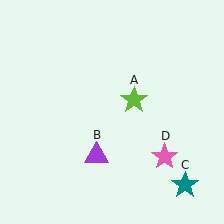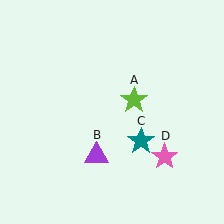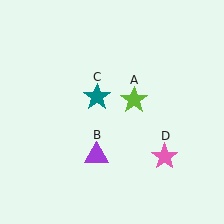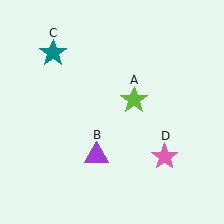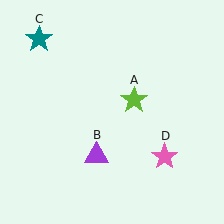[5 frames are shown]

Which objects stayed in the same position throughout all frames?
Lime star (object A) and purple triangle (object B) and pink star (object D) remained stationary.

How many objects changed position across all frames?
1 object changed position: teal star (object C).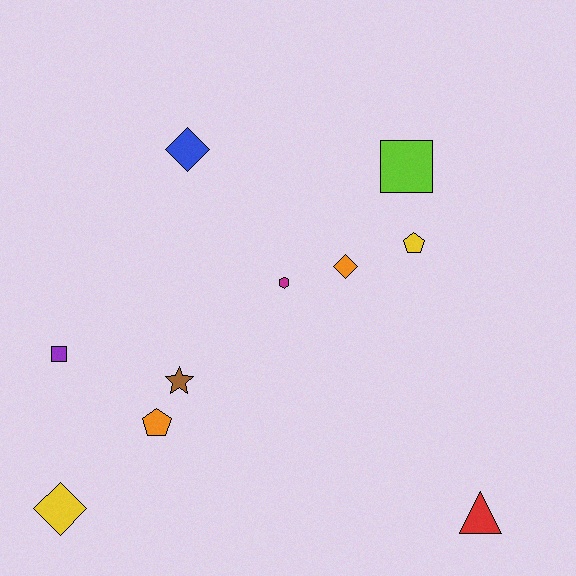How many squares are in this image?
There are 2 squares.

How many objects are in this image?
There are 10 objects.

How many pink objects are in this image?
There are no pink objects.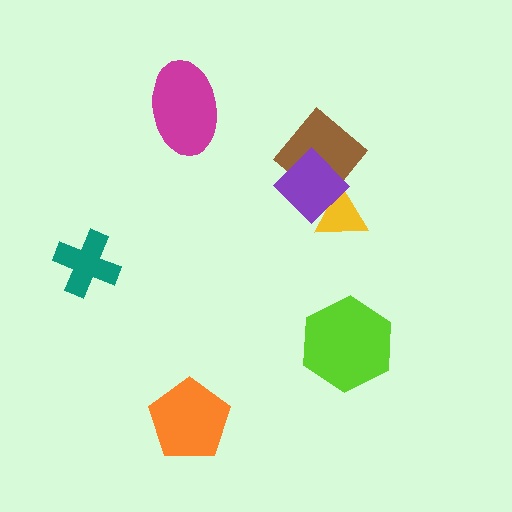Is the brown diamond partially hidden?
Yes, it is partially covered by another shape.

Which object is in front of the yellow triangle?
The purple diamond is in front of the yellow triangle.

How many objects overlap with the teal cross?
0 objects overlap with the teal cross.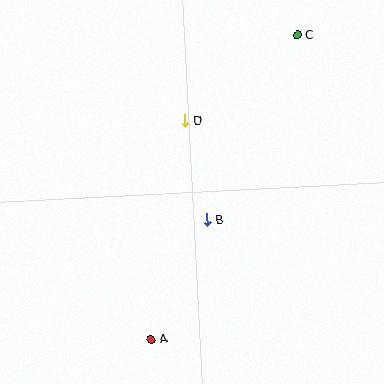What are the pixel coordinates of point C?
Point C is at (297, 35).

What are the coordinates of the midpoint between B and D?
The midpoint between B and D is at (196, 170).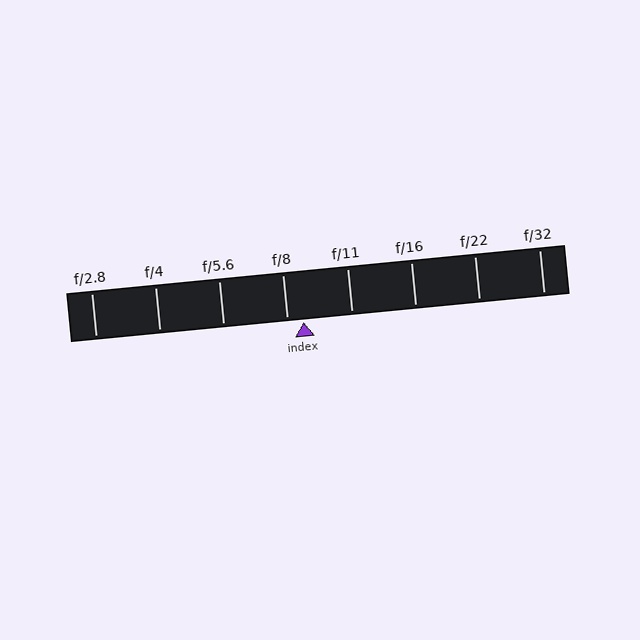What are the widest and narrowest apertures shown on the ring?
The widest aperture shown is f/2.8 and the narrowest is f/32.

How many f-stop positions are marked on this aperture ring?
There are 8 f-stop positions marked.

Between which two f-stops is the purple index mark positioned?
The index mark is between f/8 and f/11.